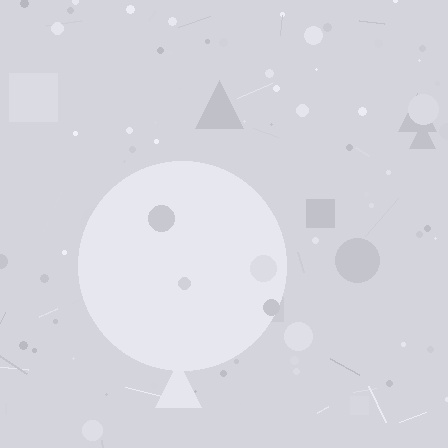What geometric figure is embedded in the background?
A circle is embedded in the background.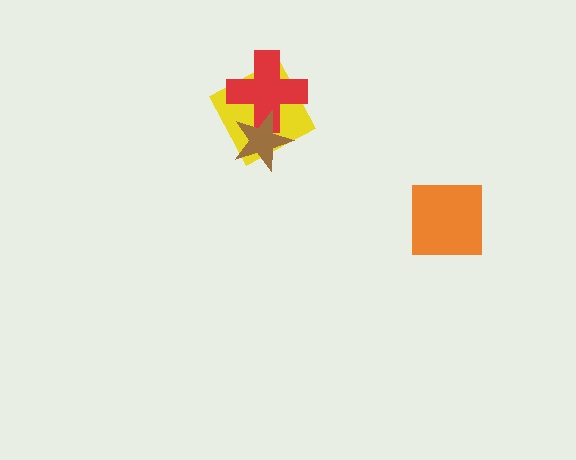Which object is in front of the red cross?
The brown star is in front of the red cross.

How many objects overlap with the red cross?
2 objects overlap with the red cross.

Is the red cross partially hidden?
Yes, it is partially covered by another shape.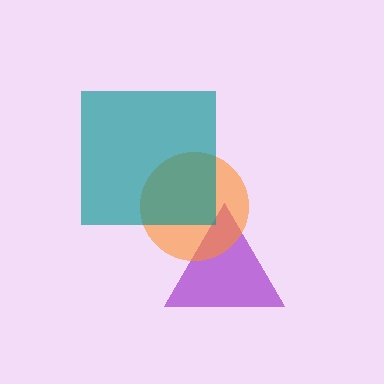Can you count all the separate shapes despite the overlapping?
Yes, there are 3 separate shapes.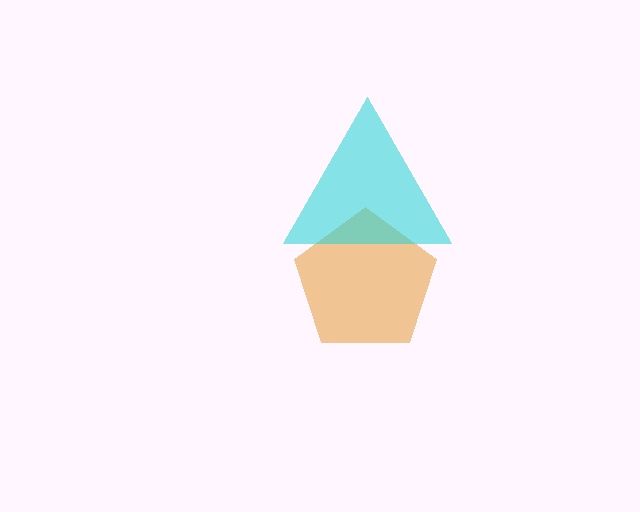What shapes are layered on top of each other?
The layered shapes are: an orange pentagon, a cyan triangle.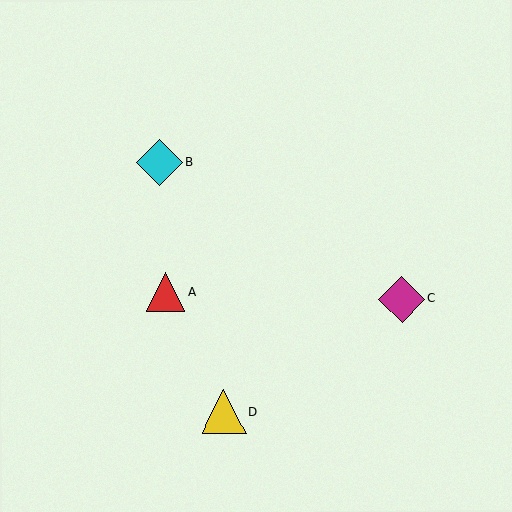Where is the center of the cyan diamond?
The center of the cyan diamond is at (159, 162).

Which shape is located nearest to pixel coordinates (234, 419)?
The yellow triangle (labeled D) at (224, 412) is nearest to that location.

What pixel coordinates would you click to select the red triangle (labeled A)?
Click at (166, 292) to select the red triangle A.